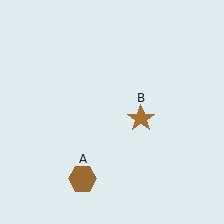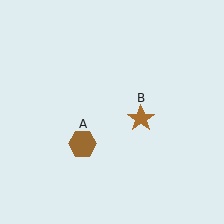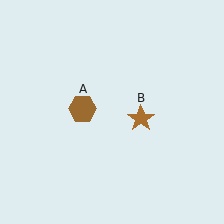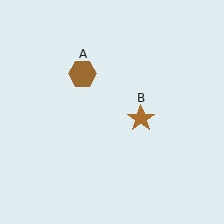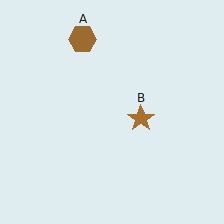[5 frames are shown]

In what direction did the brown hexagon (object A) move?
The brown hexagon (object A) moved up.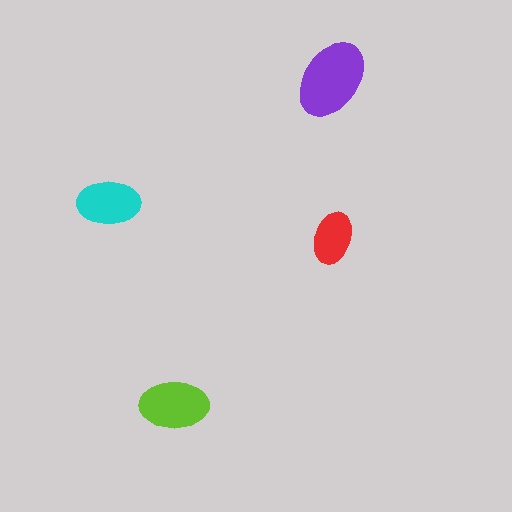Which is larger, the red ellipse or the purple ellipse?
The purple one.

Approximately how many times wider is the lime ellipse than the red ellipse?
About 1.5 times wider.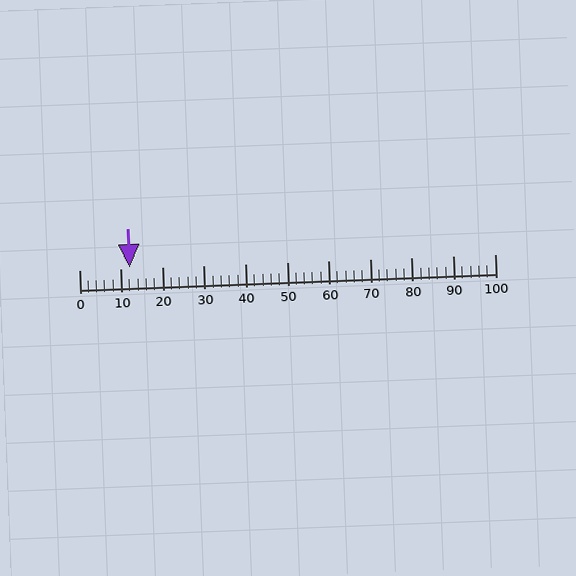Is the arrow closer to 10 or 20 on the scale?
The arrow is closer to 10.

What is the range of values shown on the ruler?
The ruler shows values from 0 to 100.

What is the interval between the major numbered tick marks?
The major tick marks are spaced 10 units apart.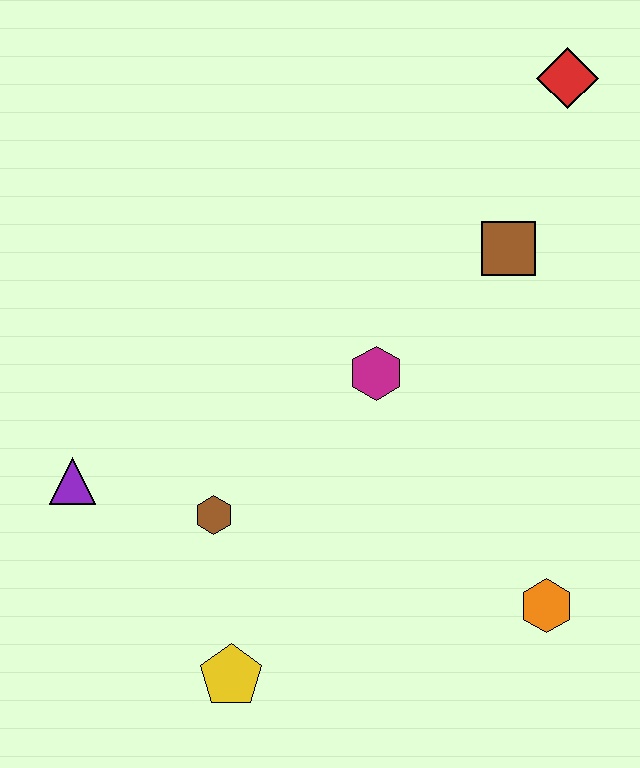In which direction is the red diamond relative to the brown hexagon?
The red diamond is above the brown hexagon.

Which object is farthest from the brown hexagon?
The red diamond is farthest from the brown hexagon.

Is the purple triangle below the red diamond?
Yes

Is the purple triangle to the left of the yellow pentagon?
Yes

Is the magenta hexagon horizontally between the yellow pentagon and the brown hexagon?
No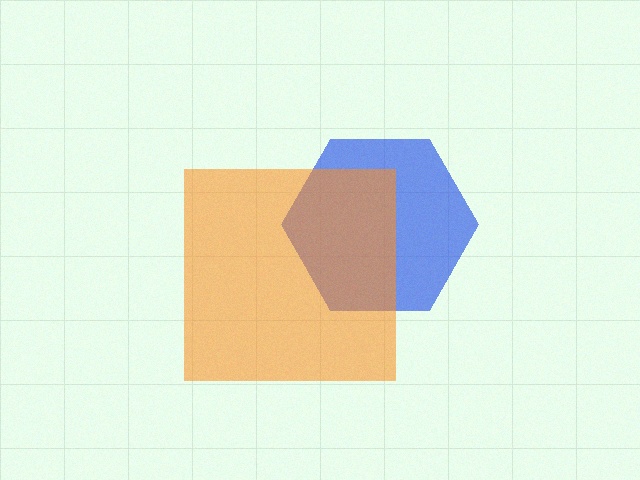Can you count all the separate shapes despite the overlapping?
Yes, there are 2 separate shapes.